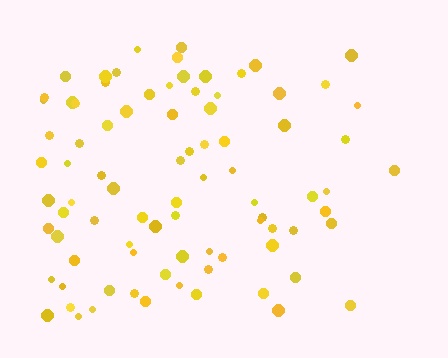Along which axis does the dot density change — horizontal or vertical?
Horizontal.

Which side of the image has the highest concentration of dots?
The left.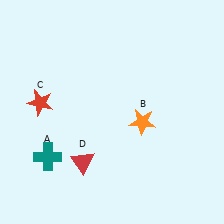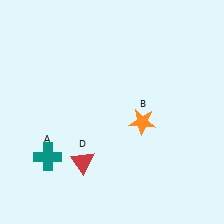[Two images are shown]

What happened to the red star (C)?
The red star (C) was removed in Image 2. It was in the top-left area of Image 1.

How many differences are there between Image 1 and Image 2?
There is 1 difference between the two images.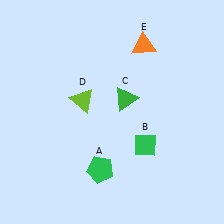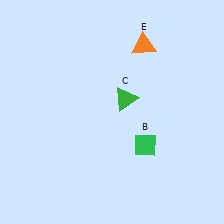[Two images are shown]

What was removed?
The green pentagon (A), the lime triangle (D) were removed in Image 2.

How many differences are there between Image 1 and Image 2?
There are 2 differences between the two images.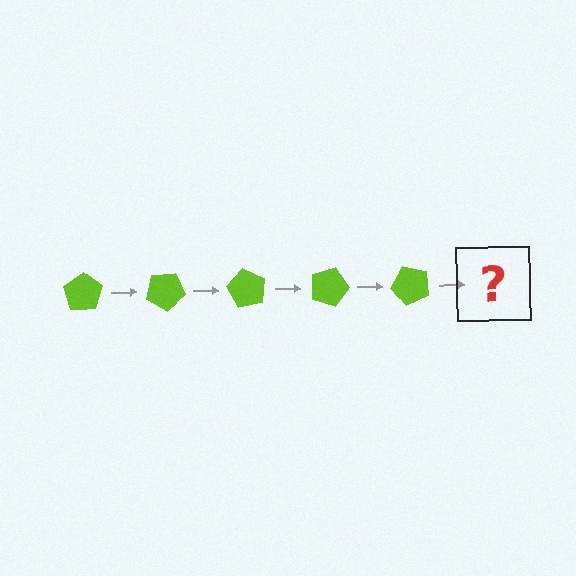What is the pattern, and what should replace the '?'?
The pattern is that the pentagon rotates 30 degrees each step. The '?' should be a lime pentagon rotated 150 degrees.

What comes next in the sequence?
The next element should be a lime pentagon rotated 150 degrees.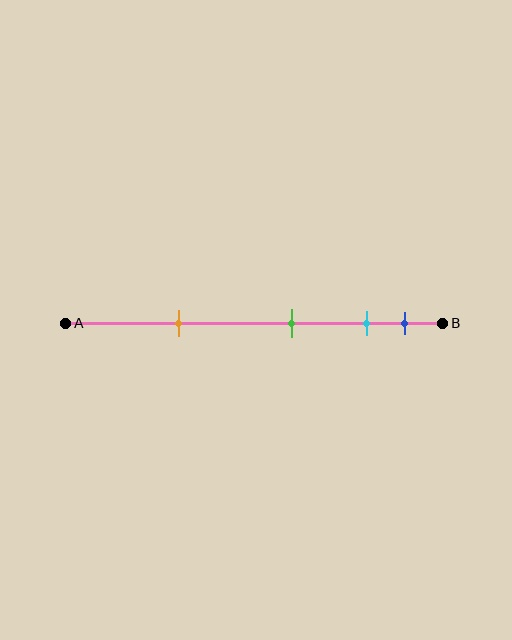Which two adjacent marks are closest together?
The cyan and blue marks are the closest adjacent pair.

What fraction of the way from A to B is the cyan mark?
The cyan mark is approximately 80% (0.8) of the way from A to B.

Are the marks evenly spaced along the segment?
No, the marks are not evenly spaced.